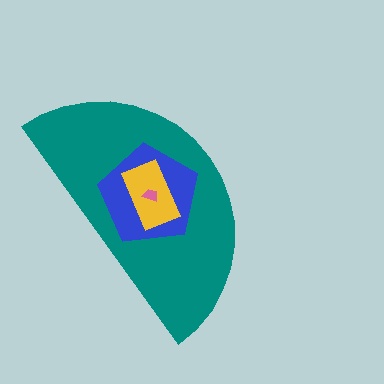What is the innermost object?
The pink trapezoid.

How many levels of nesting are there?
4.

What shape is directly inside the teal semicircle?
The blue pentagon.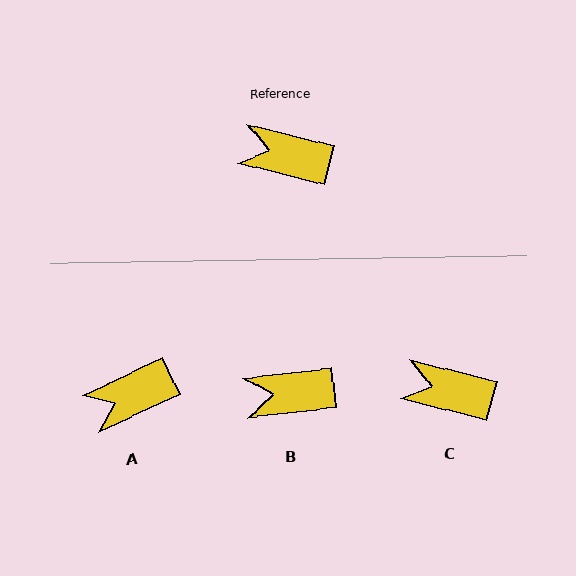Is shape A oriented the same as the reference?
No, it is off by about 39 degrees.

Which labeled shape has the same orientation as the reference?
C.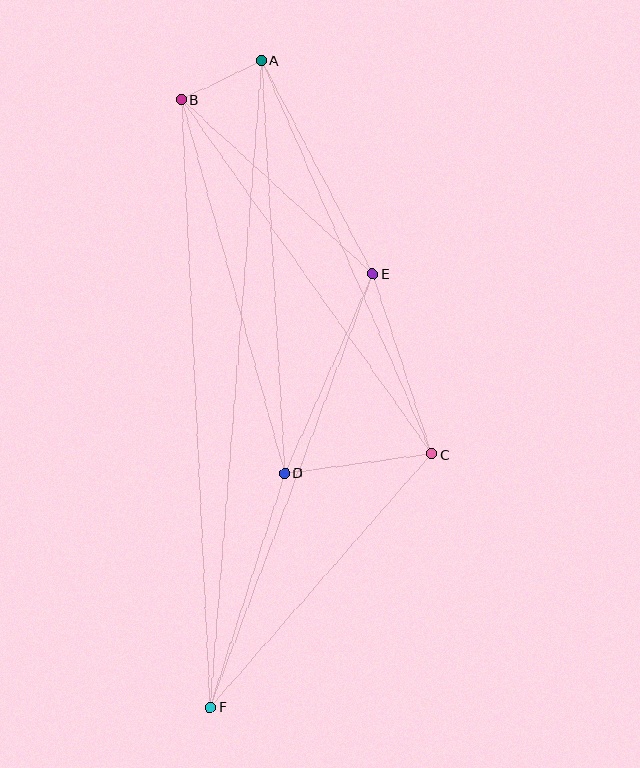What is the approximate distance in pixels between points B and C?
The distance between B and C is approximately 434 pixels.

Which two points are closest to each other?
Points A and B are closest to each other.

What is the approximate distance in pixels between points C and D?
The distance between C and D is approximately 149 pixels.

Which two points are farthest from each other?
Points A and F are farthest from each other.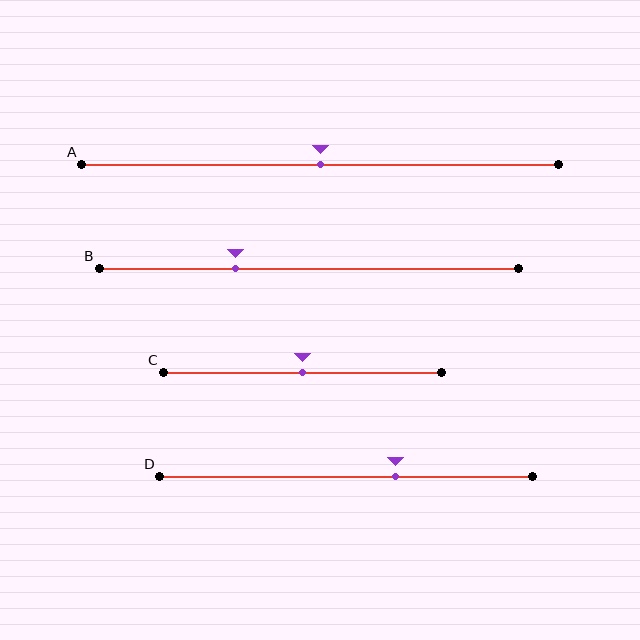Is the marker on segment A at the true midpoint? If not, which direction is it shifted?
Yes, the marker on segment A is at the true midpoint.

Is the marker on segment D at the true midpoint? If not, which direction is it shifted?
No, the marker on segment D is shifted to the right by about 13% of the segment length.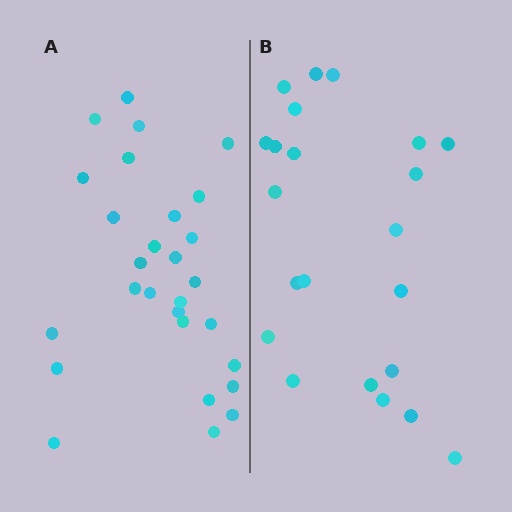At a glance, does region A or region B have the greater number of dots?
Region A (the left region) has more dots.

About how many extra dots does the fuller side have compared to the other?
Region A has about 6 more dots than region B.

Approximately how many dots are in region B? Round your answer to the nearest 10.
About 20 dots. (The exact count is 22, which rounds to 20.)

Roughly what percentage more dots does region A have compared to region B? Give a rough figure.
About 25% more.